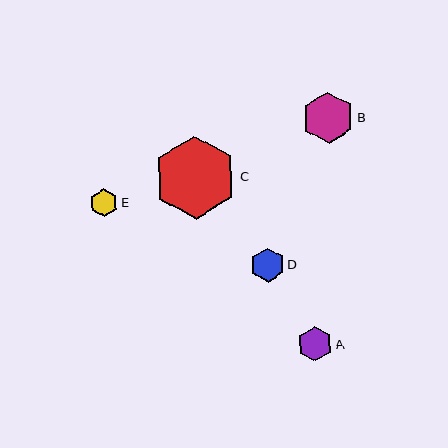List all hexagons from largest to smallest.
From largest to smallest: C, B, A, D, E.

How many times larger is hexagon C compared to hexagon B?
Hexagon C is approximately 1.6 times the size of hexagon B.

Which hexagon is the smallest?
Hexagon E is the smallest with a size of approximately 28 pixels.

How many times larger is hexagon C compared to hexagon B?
Hexagon C is approximately 1.6 times the size of hexagon B.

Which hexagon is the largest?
Hexagon C is the largest with a size of approximately 83 pixels.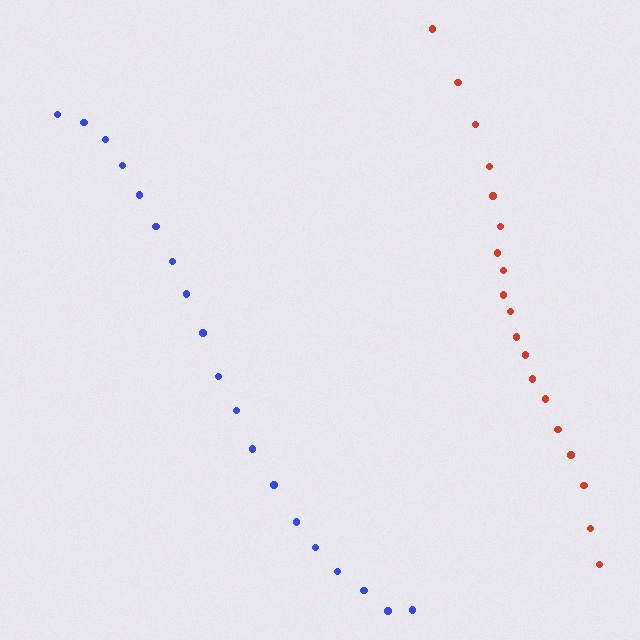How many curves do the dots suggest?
There are 2 distinct paths.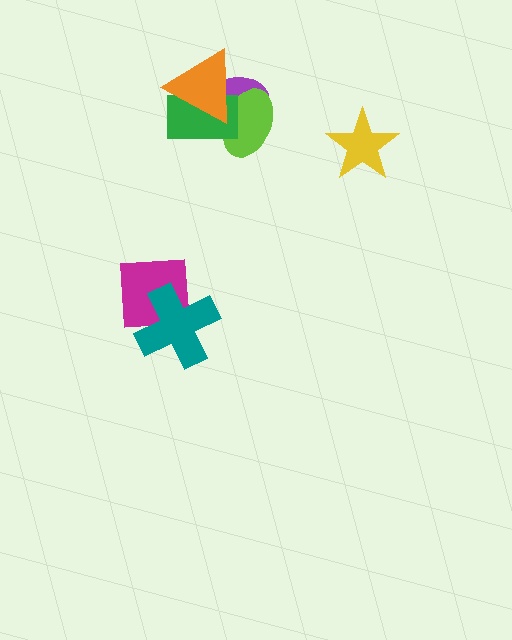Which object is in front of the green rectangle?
The orange triangle is in front of the green rectangle.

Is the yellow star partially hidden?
No, no other shape covers it.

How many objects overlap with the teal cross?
1 object overlaps with the teal cross.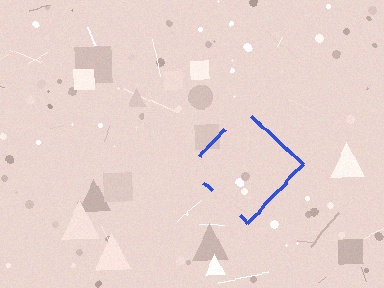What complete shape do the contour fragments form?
The contour fragments form a diamond.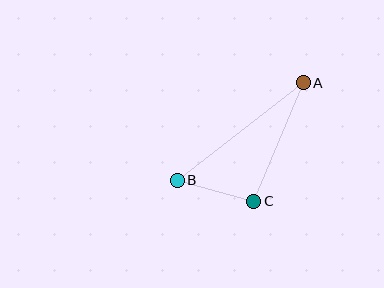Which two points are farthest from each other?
Points A and B are farthest from each other.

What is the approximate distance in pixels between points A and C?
The distance between A and C is approximately 128 pixels.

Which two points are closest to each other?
Points B and C are closest to each other.